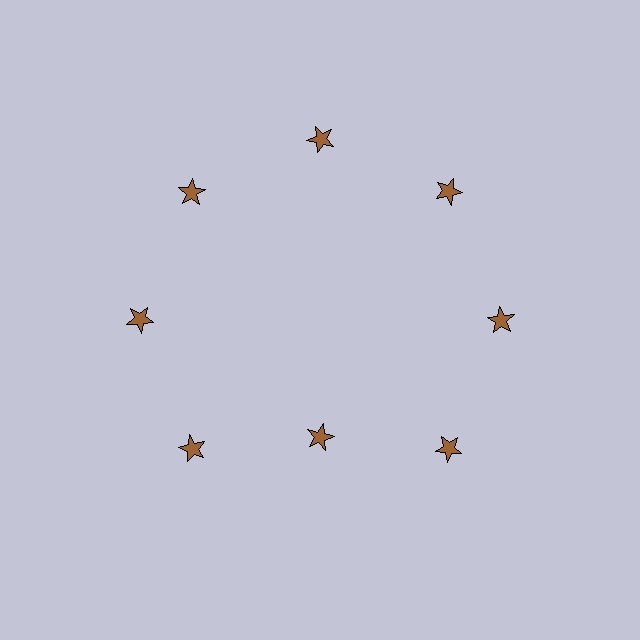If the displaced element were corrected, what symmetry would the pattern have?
It would have 8-fold rotational symmetry — the pattern would map onto itself every 45 degrees.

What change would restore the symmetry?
The symmetry would be restored by moving it outward, back onto the ring so that all 8 stars sit at equal angles and equal distance from the center.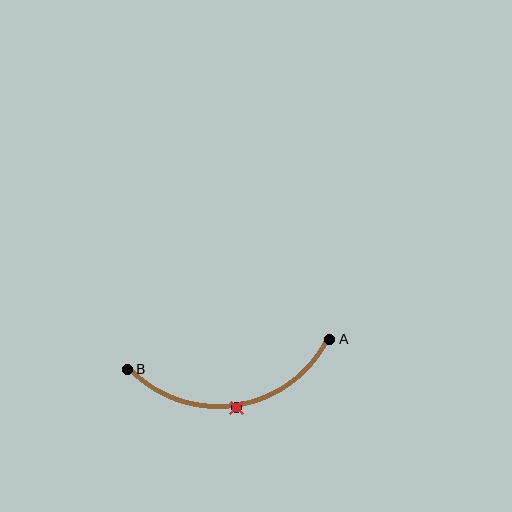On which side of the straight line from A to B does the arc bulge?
The arc bulges below the straight line connecting A and B.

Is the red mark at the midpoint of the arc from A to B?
Yes. The red mark lies on the arc at equal arc-length from both A and B — it is the arc midpoint.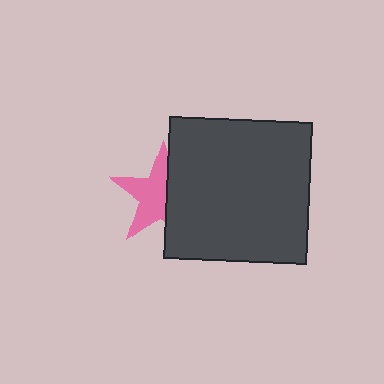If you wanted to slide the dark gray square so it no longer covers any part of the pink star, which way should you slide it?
Slide it right — that is the most direct way to separate the two shapes.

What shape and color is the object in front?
The object in front is a dark gray square.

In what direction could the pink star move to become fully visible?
The pink star could move left. That would shift it out from behind the dark gray square entirely.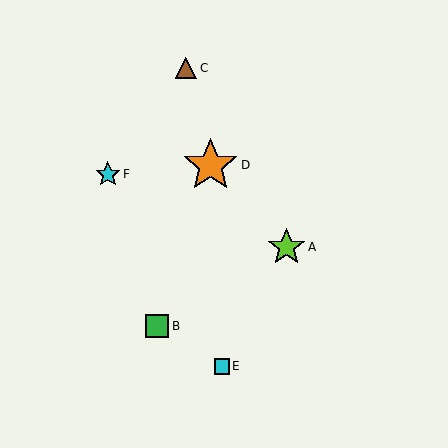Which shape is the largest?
The orange star (labeled D) is the largest.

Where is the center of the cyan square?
The center of the cyan square is at (222, 366).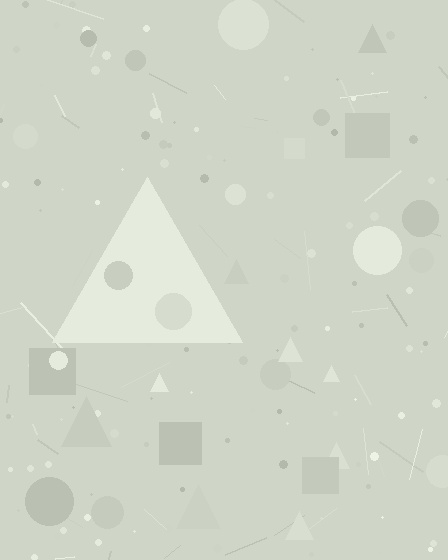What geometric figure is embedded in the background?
A triangle is embedded in the background.